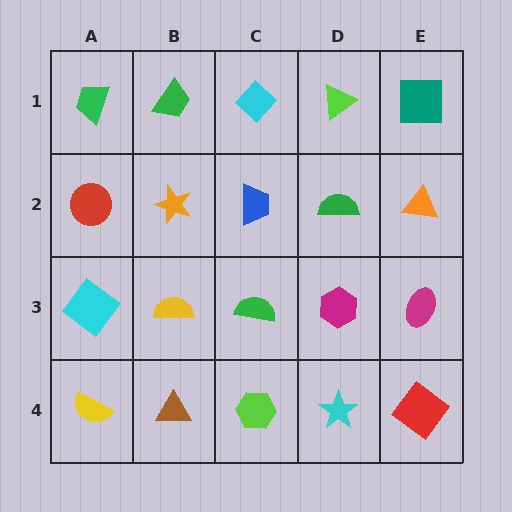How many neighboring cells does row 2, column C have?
4.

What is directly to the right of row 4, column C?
A cyan star.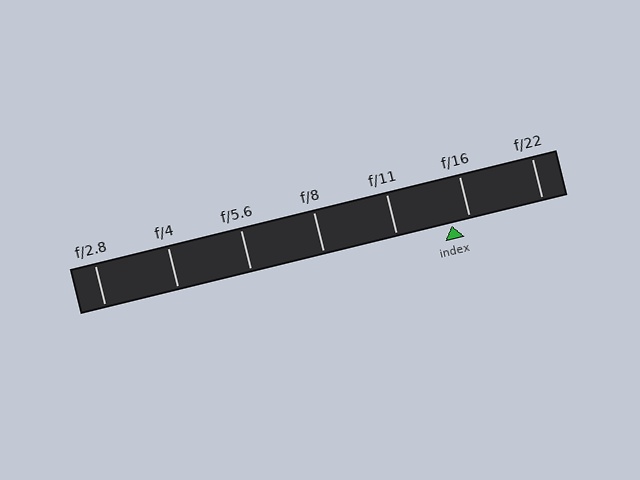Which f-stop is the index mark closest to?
The index mark is closest to f/16.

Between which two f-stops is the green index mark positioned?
The index mark is between f/11 and f/16.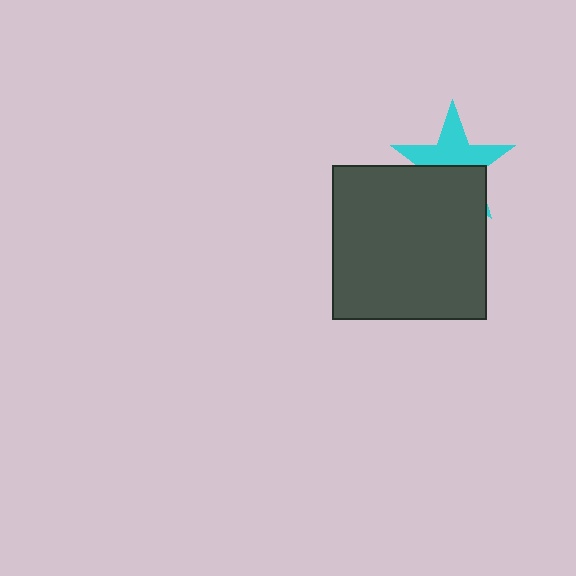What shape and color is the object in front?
The object in front is a dark gray square.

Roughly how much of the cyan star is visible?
About half of it is visible (roughly 54%).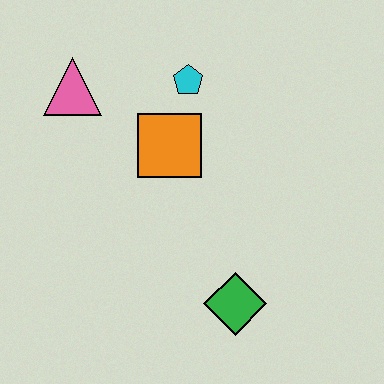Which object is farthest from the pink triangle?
The green diamond is farthest from the pink triangle.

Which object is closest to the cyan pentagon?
The orange square is closest to the cyan pentagon.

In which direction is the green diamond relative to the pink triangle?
The green diamond is below the pink triangle.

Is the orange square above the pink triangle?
No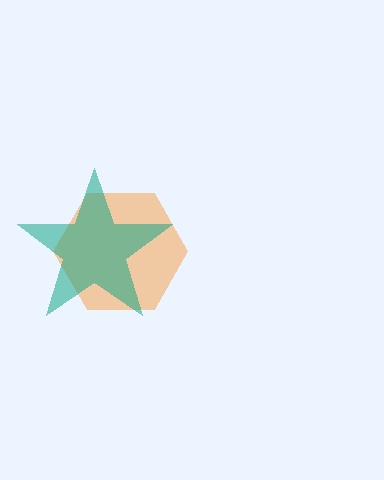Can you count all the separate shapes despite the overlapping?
Yes, there are 2 separate shapes.